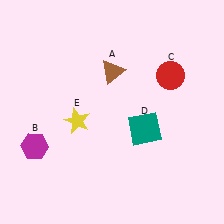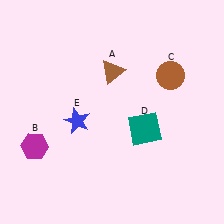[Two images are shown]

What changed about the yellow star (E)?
In Image 1, E is yellow. In Image 2, it changed to blue.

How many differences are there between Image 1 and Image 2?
There are 2 differences between the two images.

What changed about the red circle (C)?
In Image 1, C is red. In Image 2, it changed to brown.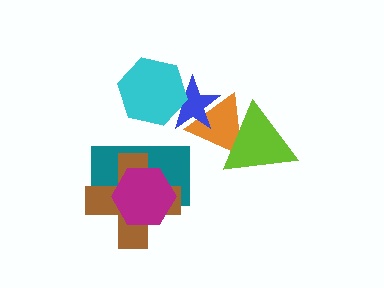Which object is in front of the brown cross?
The magenta hexagon is in front of the brown cross.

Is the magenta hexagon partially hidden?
No, no other shape covers it.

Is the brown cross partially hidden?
Yes, it is partially covered by another shape.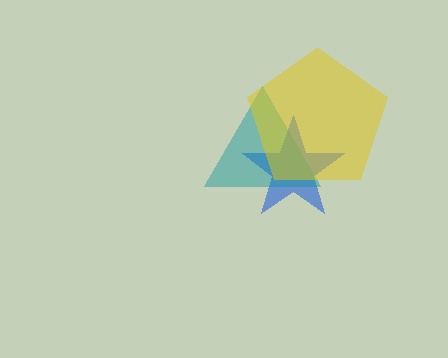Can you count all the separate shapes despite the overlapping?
Yes, there are 3 separate shapes.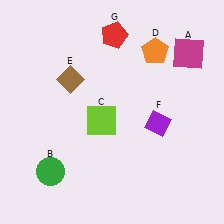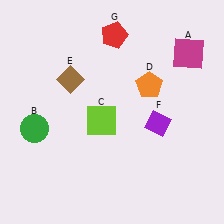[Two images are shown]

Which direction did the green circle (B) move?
The green circle (B) moved up.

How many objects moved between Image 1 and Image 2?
2 objects moved between the two images.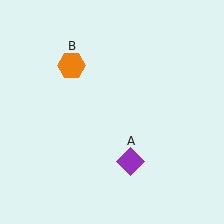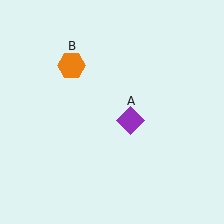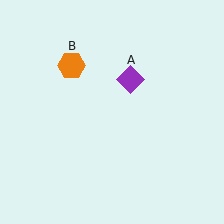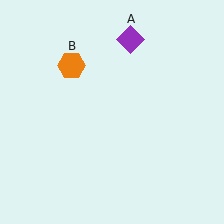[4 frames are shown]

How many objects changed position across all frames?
1 object changed position: purple diamond (object A).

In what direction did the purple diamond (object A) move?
The purple diamond (object A) moved up.